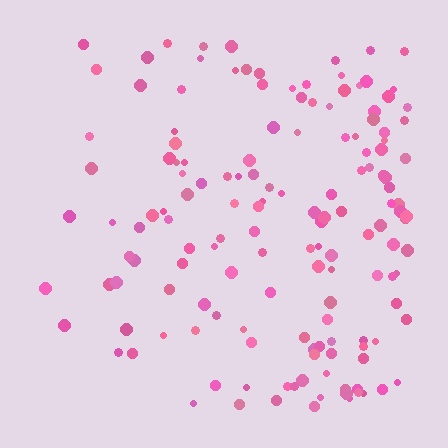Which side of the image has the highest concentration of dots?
The right.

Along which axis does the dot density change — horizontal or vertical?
Horizontal.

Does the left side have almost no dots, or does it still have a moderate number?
Still a moderate number, just noticeably fewer than the right.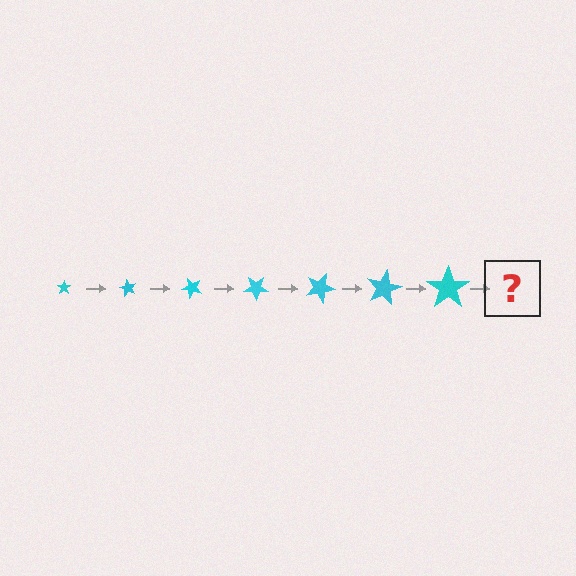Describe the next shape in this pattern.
It should be a star, larger than the previous one and rotated 420 degrees from the start.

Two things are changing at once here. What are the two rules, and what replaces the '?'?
The two rules are that the star grows larger each step and it rotates 60 degrees each step. The '?' should be a star, larger than the previous one and rotated 420 degrees from the start.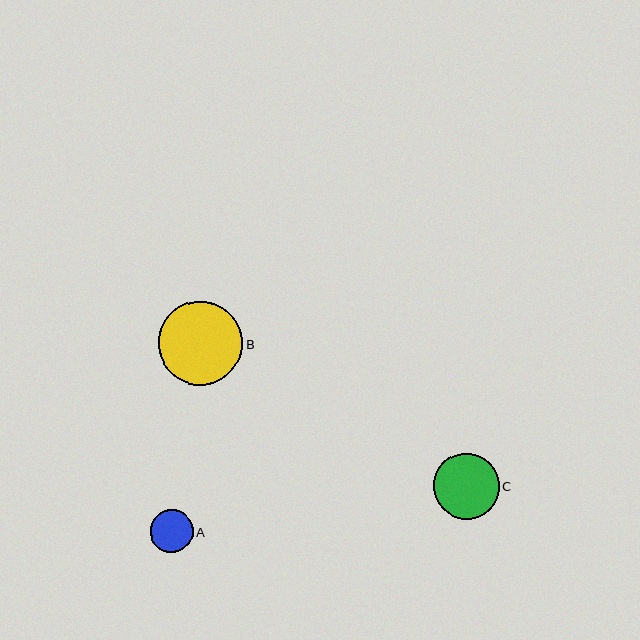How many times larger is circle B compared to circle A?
Circle B is approximately 2.0 times the size of circle A.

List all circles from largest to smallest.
From largest to smallest: B, C, A.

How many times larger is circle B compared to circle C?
Circle B is approximately 1.3 times the size of circle C.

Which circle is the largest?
Circle B is the largest with a size of approximately 84 pixels.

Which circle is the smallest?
Circle A is the smallest with a size of approximately 43 pixels.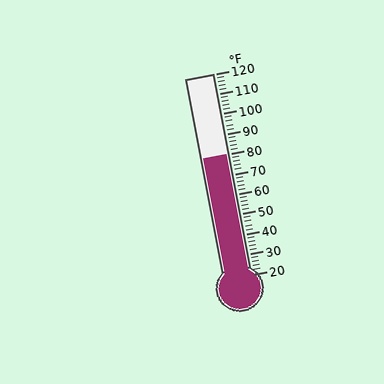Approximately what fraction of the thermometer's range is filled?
The thermometer is filled to approximately 60% of its range.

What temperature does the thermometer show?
The thermometer shows approximately 80°F.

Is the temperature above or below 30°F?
The temperature is above 30°F.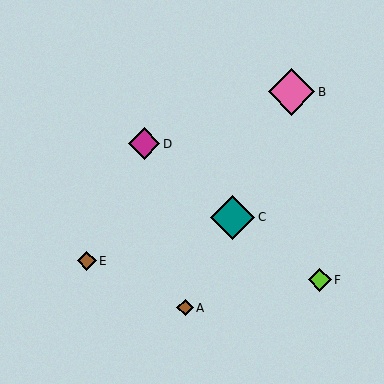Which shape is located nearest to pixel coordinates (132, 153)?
The magenta diamond (labeled D) at (144, 144) is nearest to that location.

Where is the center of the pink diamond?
The center of the pink diamond is at (292, 92).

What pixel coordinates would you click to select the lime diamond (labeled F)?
Click at (320, 280) to select the lime diamond F.